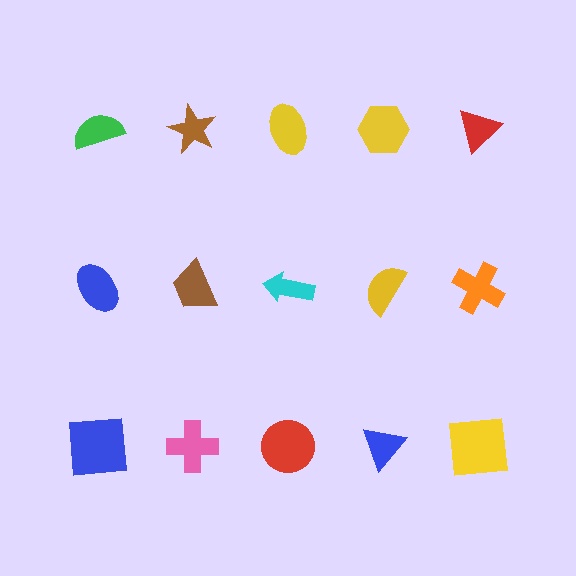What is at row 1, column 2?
A brown star.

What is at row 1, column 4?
A yellow hexagon.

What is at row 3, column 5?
A yellow square.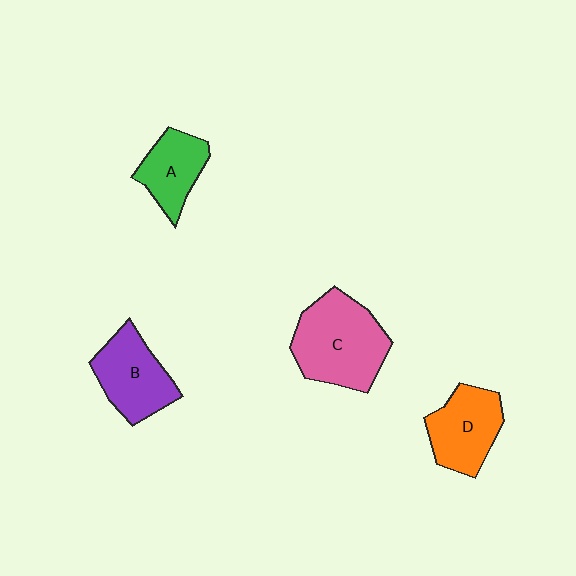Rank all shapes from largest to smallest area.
From largest to smallest: C (pink), B (purple), D (orange), A (green).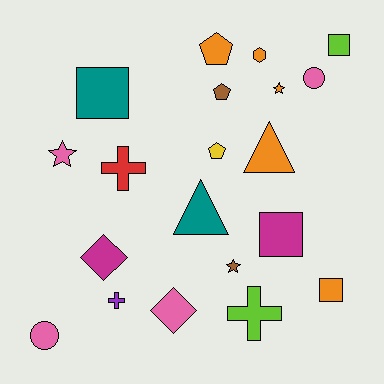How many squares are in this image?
There are 4 squares.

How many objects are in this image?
There are 20 objects.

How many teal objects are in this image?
There are 2 teal objects.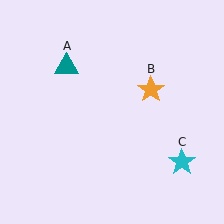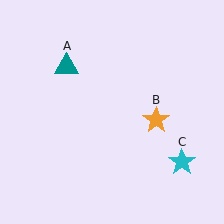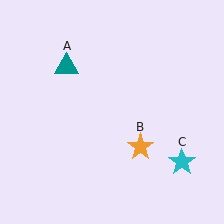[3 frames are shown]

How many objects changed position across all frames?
1 object changed position: orange star (object B).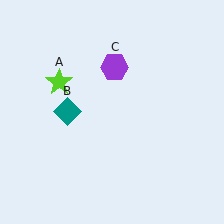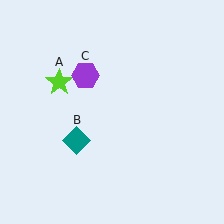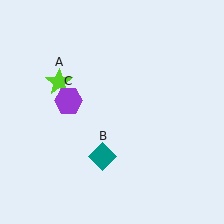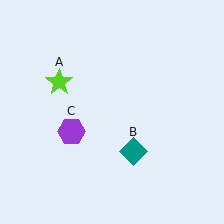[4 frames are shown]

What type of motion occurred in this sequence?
The teal diamond (object B), purple hexagon (object C) rotated counterclockwise around the center of the scene.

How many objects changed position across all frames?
2 objects changed position: teal diamond (object B), purple hexagon (object C).